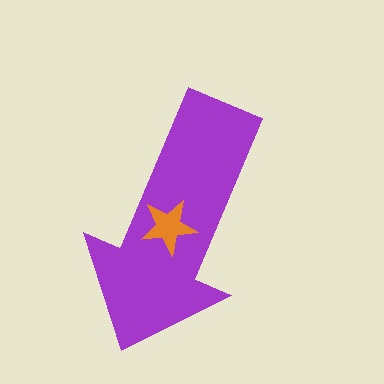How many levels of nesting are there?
2.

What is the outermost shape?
The purple arrow.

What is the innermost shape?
The orange star.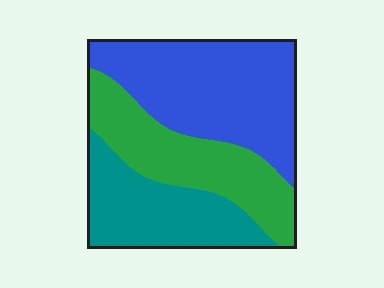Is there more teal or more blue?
Blue.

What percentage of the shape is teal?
Teal covers around 25% of the shape.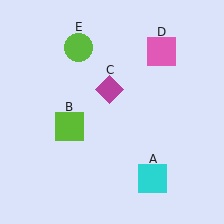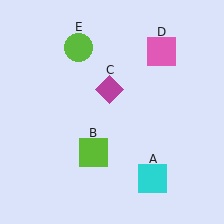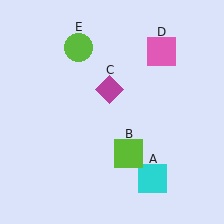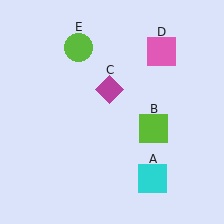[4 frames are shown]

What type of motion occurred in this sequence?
The lime square (object B) rotated counterclockwise around the center of the scene.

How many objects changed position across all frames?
1 object changed position: lime square (object B).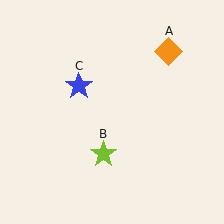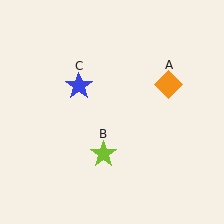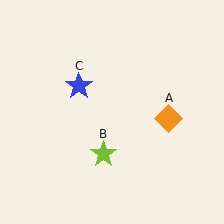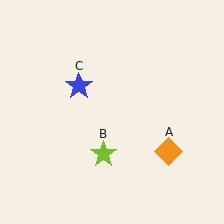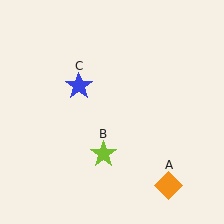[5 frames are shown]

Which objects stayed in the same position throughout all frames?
Lime star (object B) and blue star (object C) remained stationary.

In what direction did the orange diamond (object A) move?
The orange diamond (object A) moved down.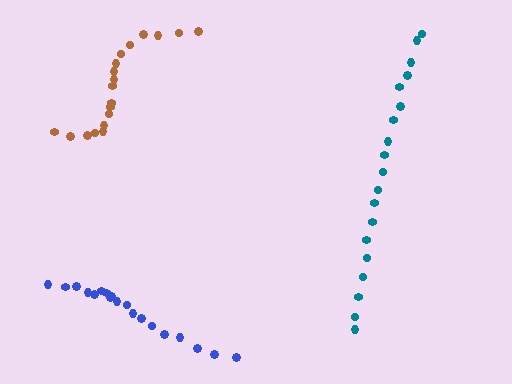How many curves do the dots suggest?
There are 3 distinct paths.